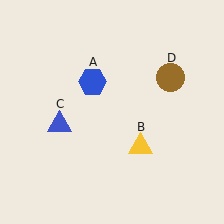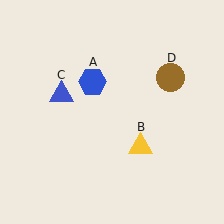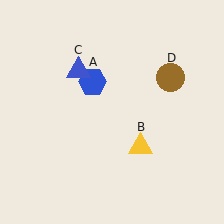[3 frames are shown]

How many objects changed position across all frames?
1 object changed position: blue triangle (object C).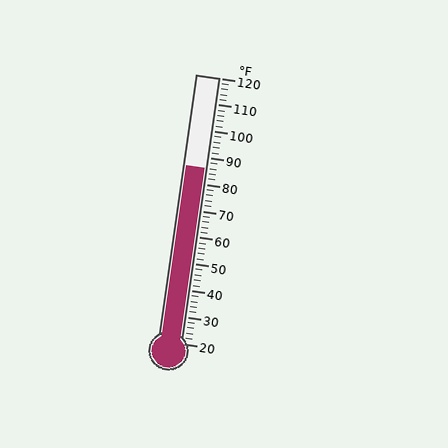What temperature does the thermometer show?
The thermometer shows approximately 86°F.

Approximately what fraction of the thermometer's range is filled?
The thermometer is filled to approximately 65% of its range.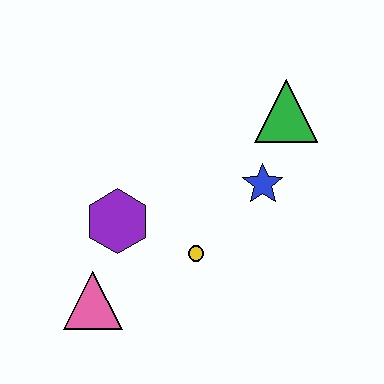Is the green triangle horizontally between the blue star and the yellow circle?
No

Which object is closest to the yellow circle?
The purple hexagon is closest to the yellow circle.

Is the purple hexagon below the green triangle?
Yes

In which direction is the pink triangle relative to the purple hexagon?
The pink triangle is below the purple hexagon.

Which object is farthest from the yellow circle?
The green triangle is farthest from the yellow circle.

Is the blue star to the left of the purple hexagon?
No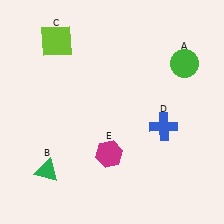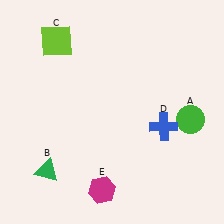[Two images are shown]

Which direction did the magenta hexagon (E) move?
The magenta hexagon (E) moved down.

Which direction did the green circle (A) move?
The green circle (A) moved down.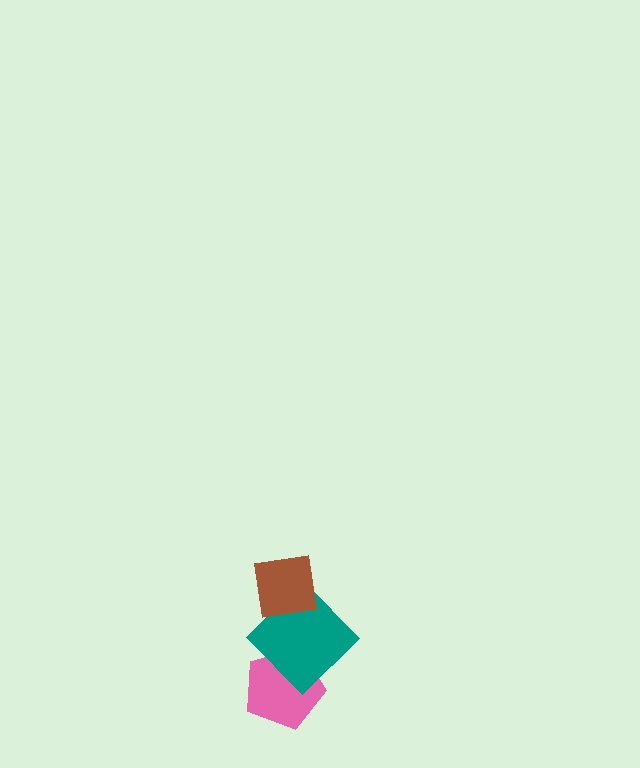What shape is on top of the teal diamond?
The brown square is on top of the teal diamond.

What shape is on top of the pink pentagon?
The teal diamond is on top of the pink pentagon.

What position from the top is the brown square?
The brown square is 1st from the top.